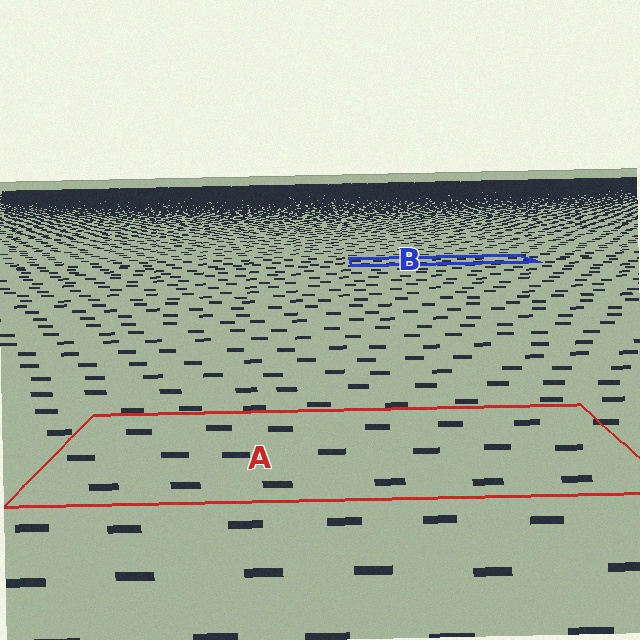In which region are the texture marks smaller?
The texture marks are smaller in region B, because it is farther away.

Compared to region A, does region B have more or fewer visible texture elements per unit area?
Region B has more texture elements per unit area — they are packed more densely because it is farther away.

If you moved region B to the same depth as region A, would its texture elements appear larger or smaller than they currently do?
They would appear larger. At a closer depth, the same texture elements are projected at a bigger on-screen size.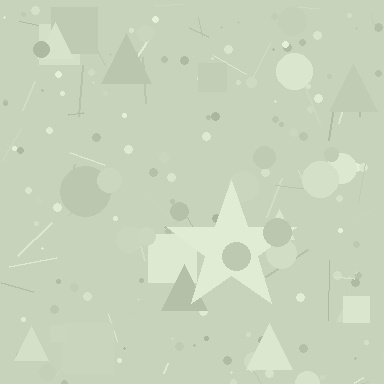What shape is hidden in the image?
A star is hidden in the image.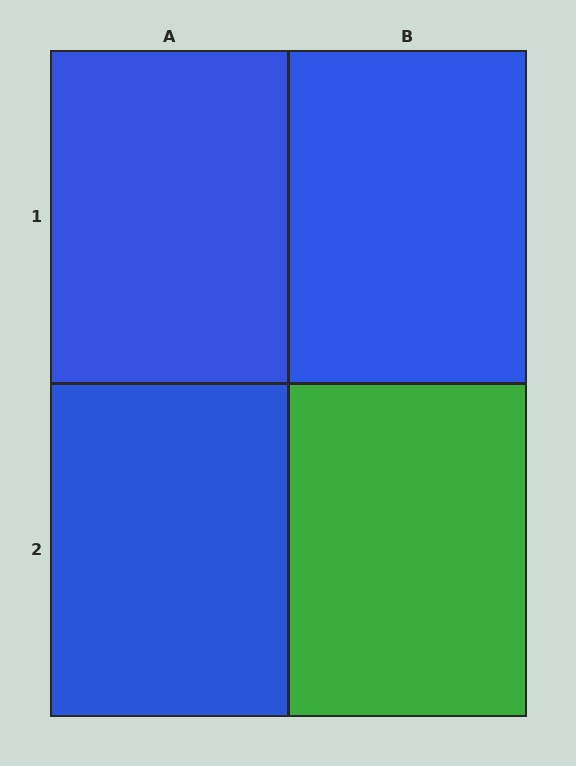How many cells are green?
1 cell is green.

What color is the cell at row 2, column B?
Green.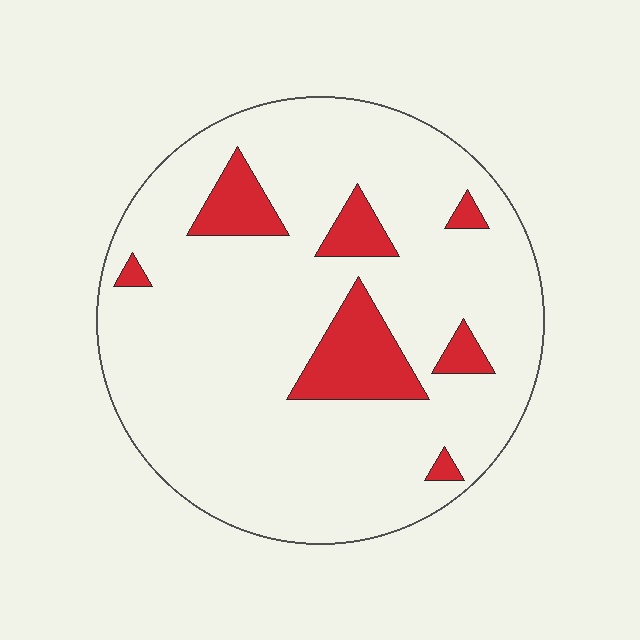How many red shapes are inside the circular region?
7.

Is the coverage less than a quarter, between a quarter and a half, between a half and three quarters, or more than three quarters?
Less than a quarter.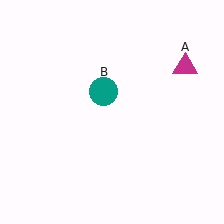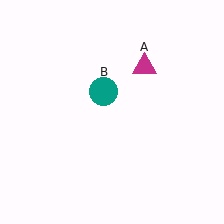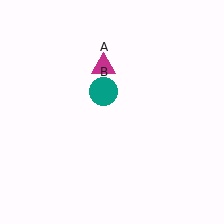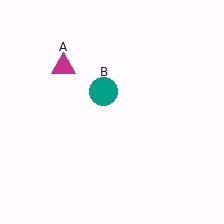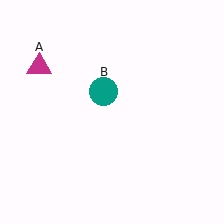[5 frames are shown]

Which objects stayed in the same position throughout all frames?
Teal circle (object B) remained stationary.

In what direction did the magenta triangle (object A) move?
The magenta triangle (object A) moved left.